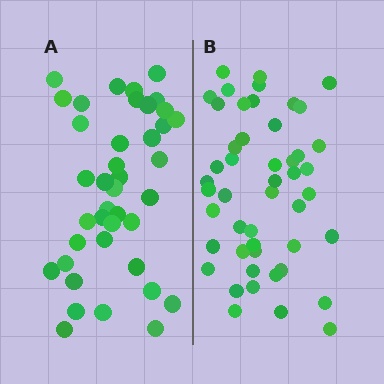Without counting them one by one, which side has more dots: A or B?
Region B (the right region) has more dots.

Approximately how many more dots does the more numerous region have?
Region B has roughly 8 or so more dots than region A.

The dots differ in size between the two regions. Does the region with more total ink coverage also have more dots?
No. Region A has more total ink coverage because its dots are larger, but region B actually contains more individual dots. Total area can be misleading — the number of items is what matters here.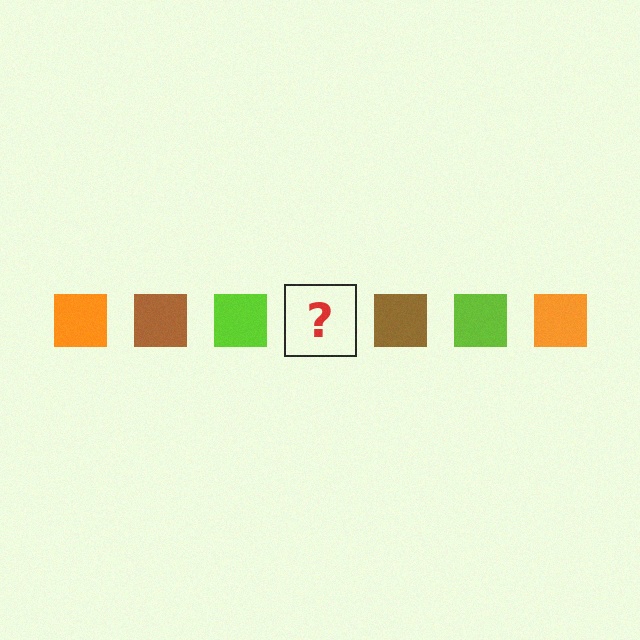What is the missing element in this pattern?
The missing element is an orange square.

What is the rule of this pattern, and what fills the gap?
The rule is that the pattern cycles through orange, brown, lime squares. The gap should be filled with an orange square.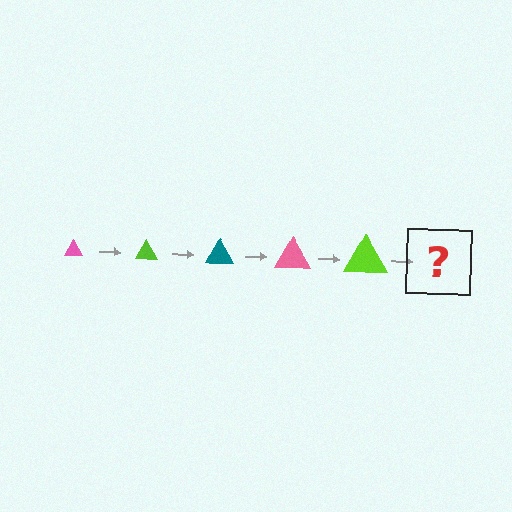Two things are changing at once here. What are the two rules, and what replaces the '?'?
The two rules are that the triangle grows larger each step and the color cycles through pink, lime, and teal. The '?' should be a teal triangle, larger than the previous one.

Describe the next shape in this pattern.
It should be a teal triangle, larger than the previous one.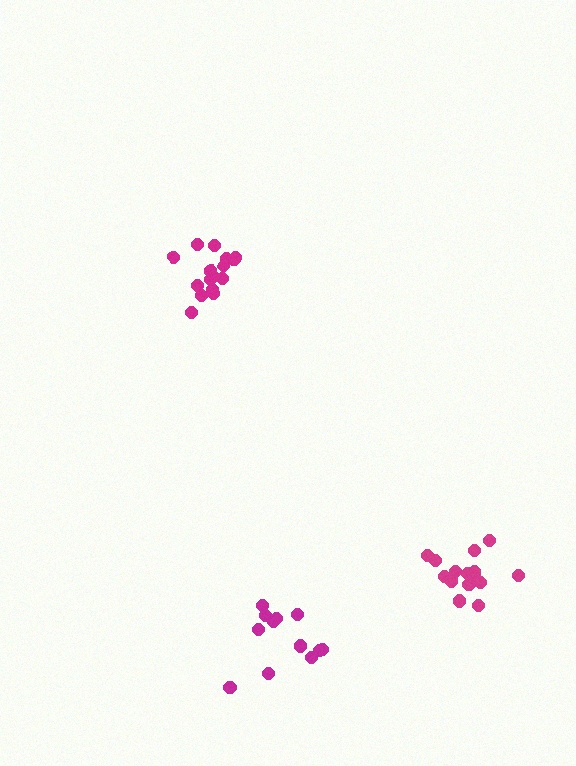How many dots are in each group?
Group 1: 15 dots, Group 2: 16 dots, Group 3: 12 dots (43 total).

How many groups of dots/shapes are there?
There are 3 groups.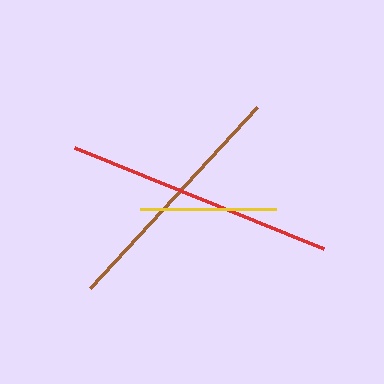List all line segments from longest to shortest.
From longest to shortest: red, brown, yellow.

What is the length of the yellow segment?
The yellow segment is approximately 135 pixels long.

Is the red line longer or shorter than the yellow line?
The red line is longer than the yellow line.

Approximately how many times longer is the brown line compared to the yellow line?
The brown line is approximately 1.8 times the length of the yellow line.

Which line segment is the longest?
The red line is the longest at approximately 268 pixels.